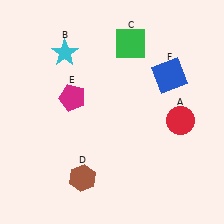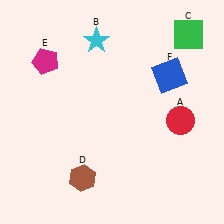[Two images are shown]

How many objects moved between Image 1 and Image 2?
3 objects moved between the two images.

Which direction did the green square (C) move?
The green square (C) moved right.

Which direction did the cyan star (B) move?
The cyan star (B) moved right.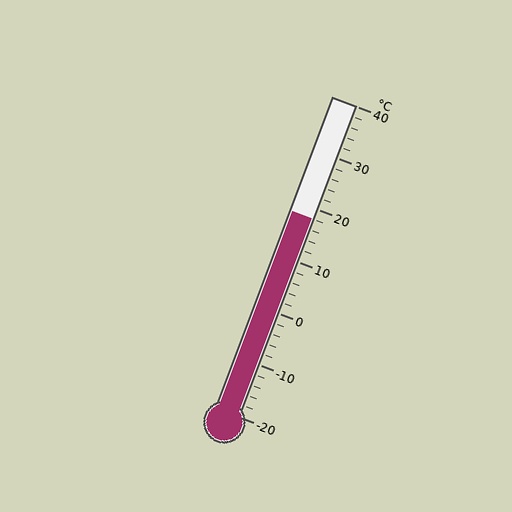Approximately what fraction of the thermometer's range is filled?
The thermometer is filled to approximately 65% of its range.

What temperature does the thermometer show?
The thermometer shows approximately 18°C.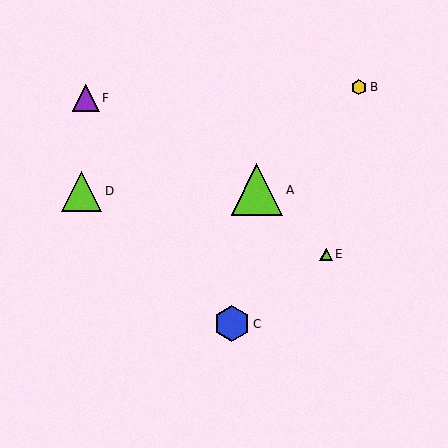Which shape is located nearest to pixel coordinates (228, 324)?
The blue hexagon (labeled C) at (232, 324) is nearest to that location.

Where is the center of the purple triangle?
The center of the purple triangle is at (86, 98).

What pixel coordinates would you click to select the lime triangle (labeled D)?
Click at (82, 191) to select the lime triangle D.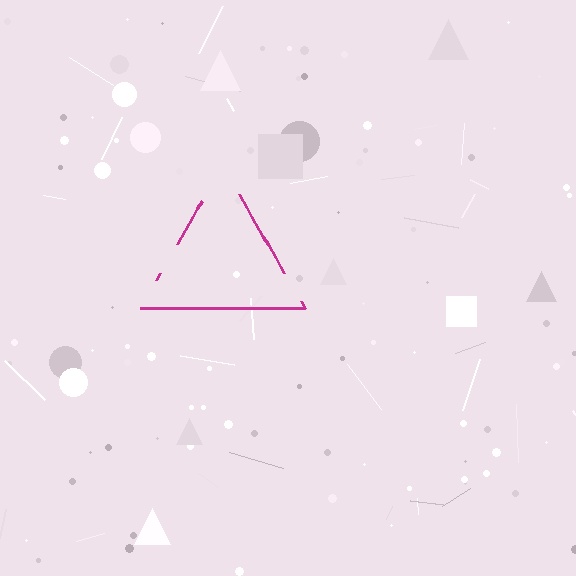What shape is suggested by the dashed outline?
The dashed outline suggests a triangle.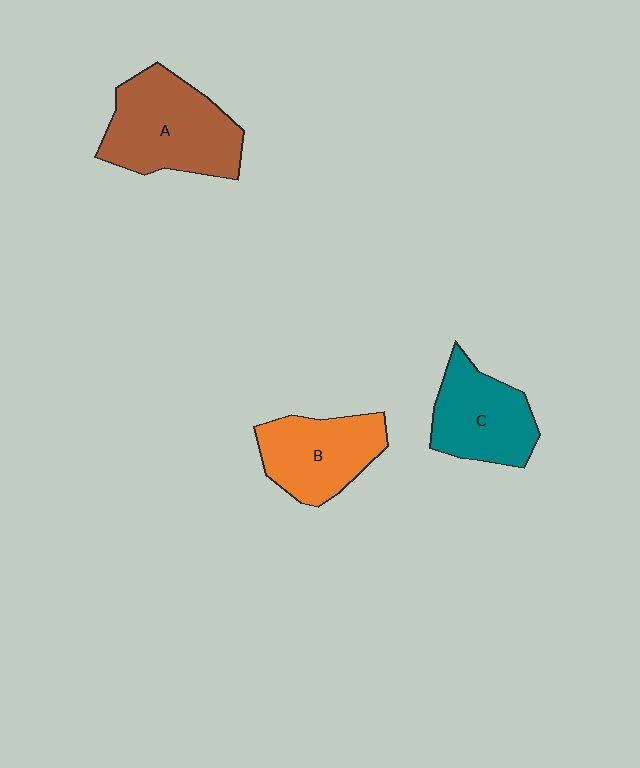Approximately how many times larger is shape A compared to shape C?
Approximately 1.3 times.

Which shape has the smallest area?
Shape C (teal).